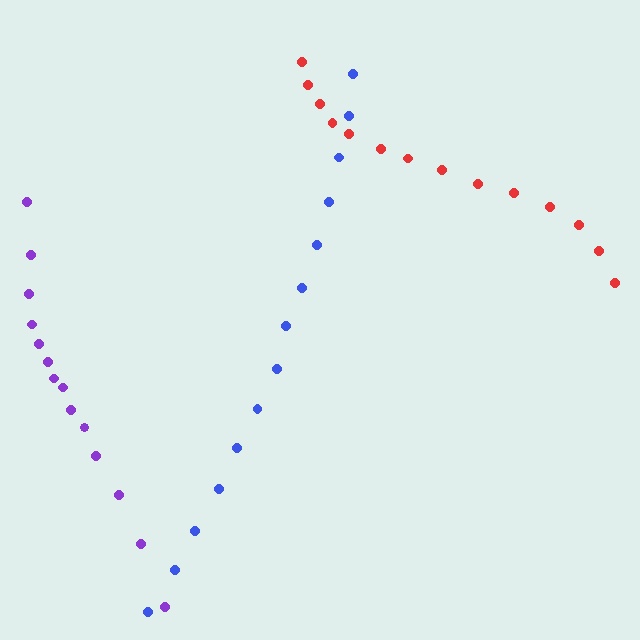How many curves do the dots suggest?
There are 3 distinct paths.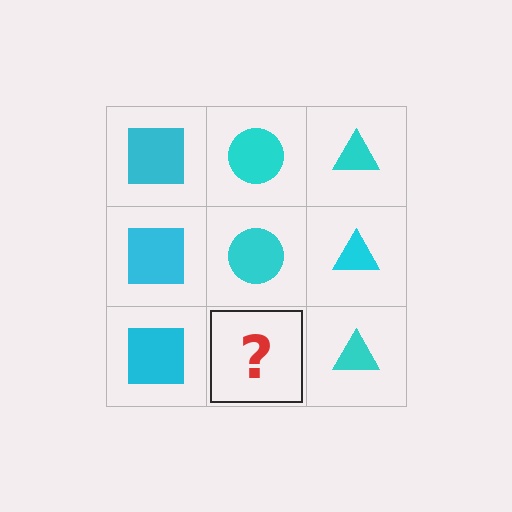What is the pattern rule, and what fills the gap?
The rule is that each column has a consistent shape. The gap should be filled with a cyan circle.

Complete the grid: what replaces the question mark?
The question mark should be replaced with a cyan circle.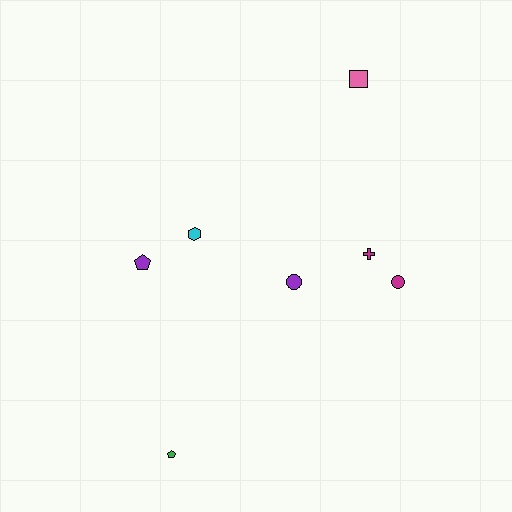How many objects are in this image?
There are 7 objects.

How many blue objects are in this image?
There are no blue objects.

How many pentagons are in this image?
There are 2 pentagons.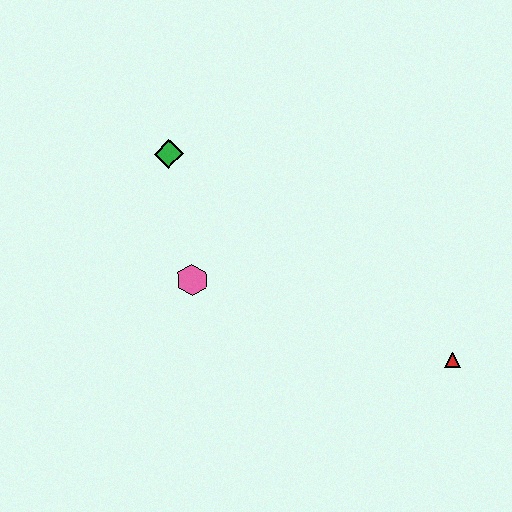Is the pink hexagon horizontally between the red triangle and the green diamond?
Yes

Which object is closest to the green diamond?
The pink hexagon is closest to the green diamond.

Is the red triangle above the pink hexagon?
No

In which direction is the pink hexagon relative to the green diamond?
The pink hexagon is below the green diamond.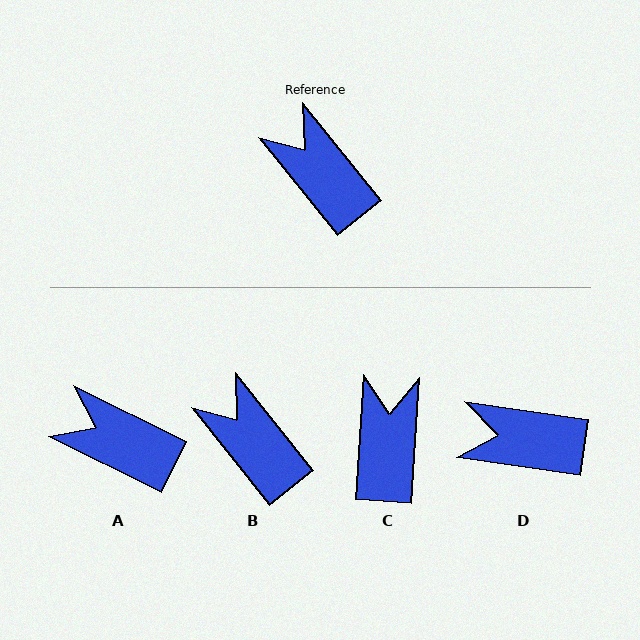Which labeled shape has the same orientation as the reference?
B.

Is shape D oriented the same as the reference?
No, it is off by about 43 degrees.